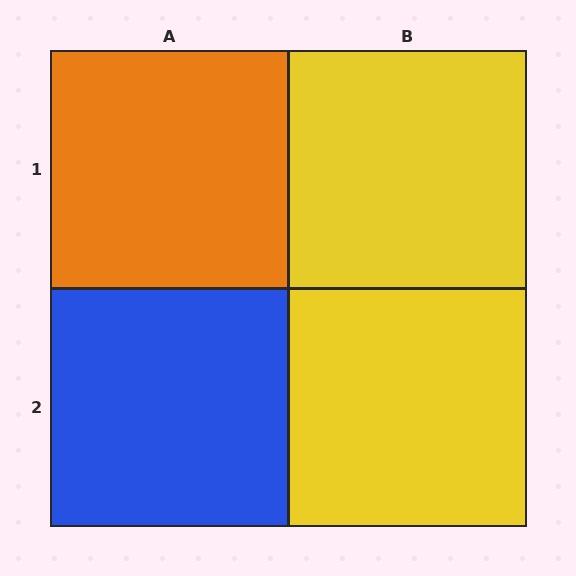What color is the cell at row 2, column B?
Yellow.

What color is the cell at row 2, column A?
Blue.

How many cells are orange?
1 cell is orange.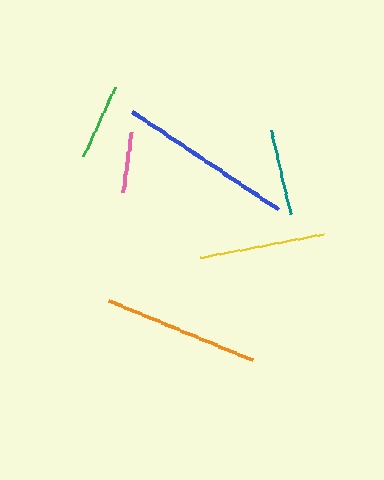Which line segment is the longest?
The blue line is the longest at approximately 176 pixels.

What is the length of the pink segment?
The pink segment is approximately 60 pixels long.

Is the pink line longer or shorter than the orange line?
The orange line is longer than the pink line.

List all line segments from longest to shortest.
From longest to shortest: blue, orange, yellow, teal, green, pink.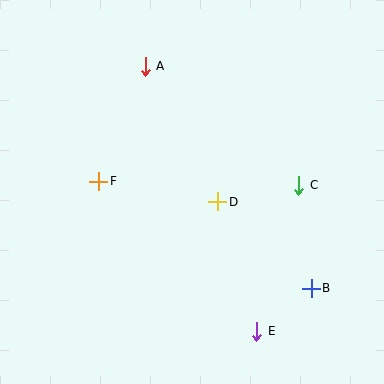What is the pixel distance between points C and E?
The distance between C and E is 152 pixels.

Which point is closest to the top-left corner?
Point A is closest to the top-left corner.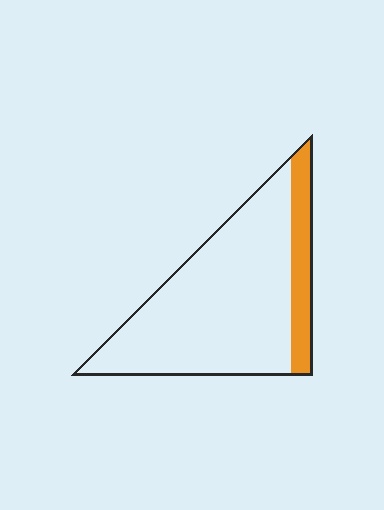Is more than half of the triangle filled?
No.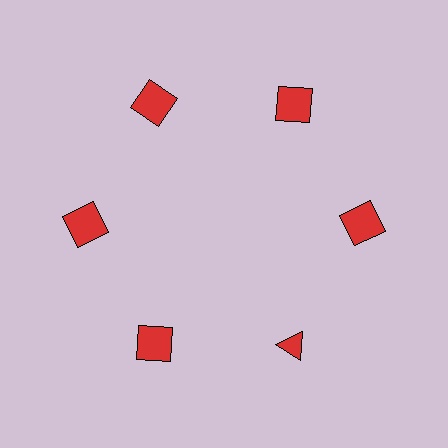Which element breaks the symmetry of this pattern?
The red triangle at roughly the 5 o'clock position breaks the symmetry. All other shapes are red squares.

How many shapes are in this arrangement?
There are 6 shapes arranged in a ring pattern.